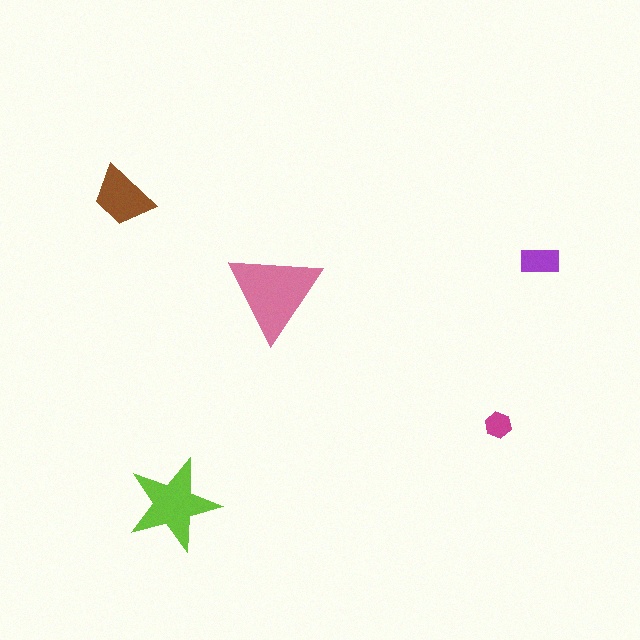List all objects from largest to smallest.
The pink triangle, the lime star, the brown trapezoid, the purple rectangle, the magenta hexagon.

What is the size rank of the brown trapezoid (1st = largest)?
3rd.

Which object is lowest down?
The lime star is bottommost.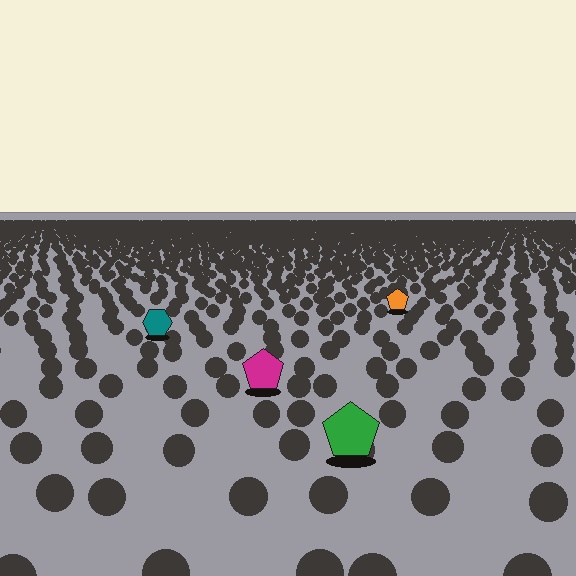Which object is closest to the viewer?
The green pentagon is closest. The texture marks near it are larger and more spread out.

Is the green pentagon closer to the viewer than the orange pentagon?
Yes. The green pentagon is closer — you can tell from the texture gradient: the ground texture is coarser near it.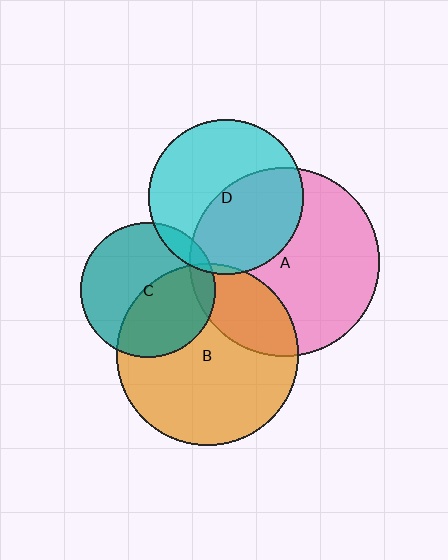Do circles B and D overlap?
Yes.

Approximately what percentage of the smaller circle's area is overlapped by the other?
Approximately 5%.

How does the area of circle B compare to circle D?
Approximately 1.4 times.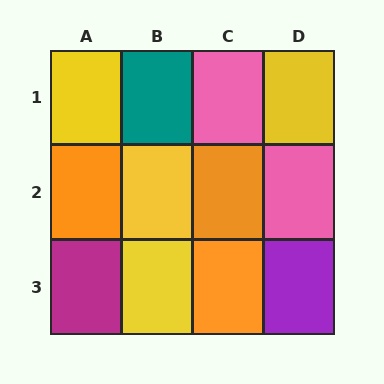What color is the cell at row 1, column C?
Pink.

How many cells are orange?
3 cells are orange.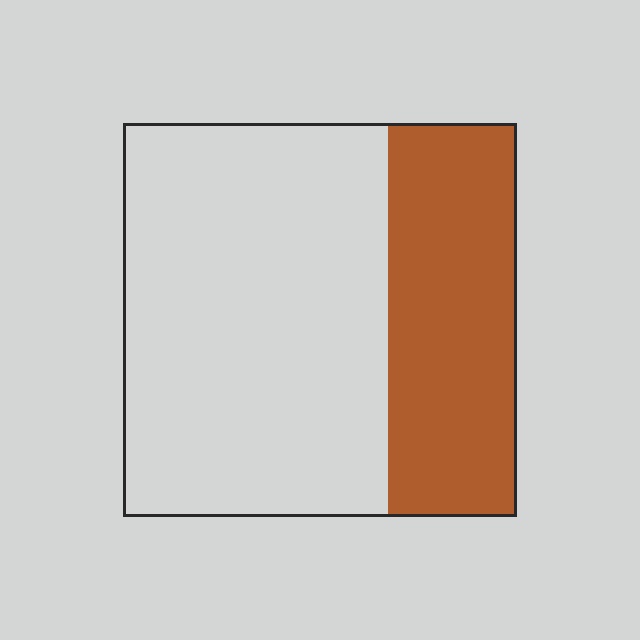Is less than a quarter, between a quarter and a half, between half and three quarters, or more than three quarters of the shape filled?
Between a quarter and a half.